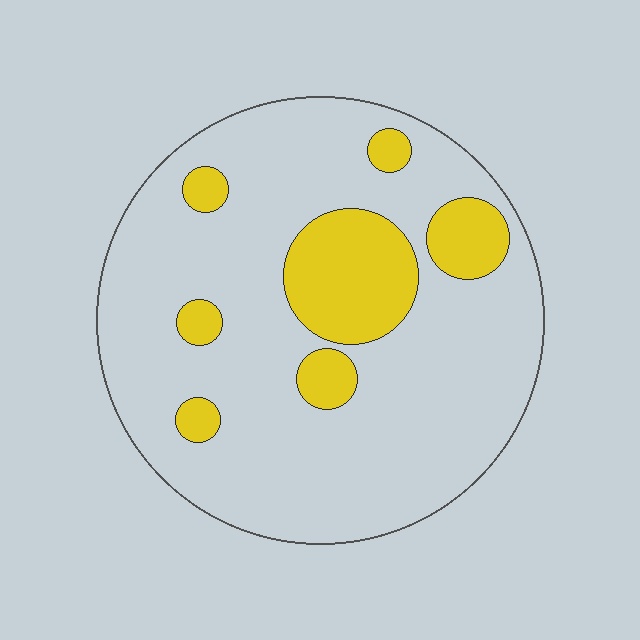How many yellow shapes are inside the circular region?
7.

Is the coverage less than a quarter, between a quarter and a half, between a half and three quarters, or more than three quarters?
Less than a quarter.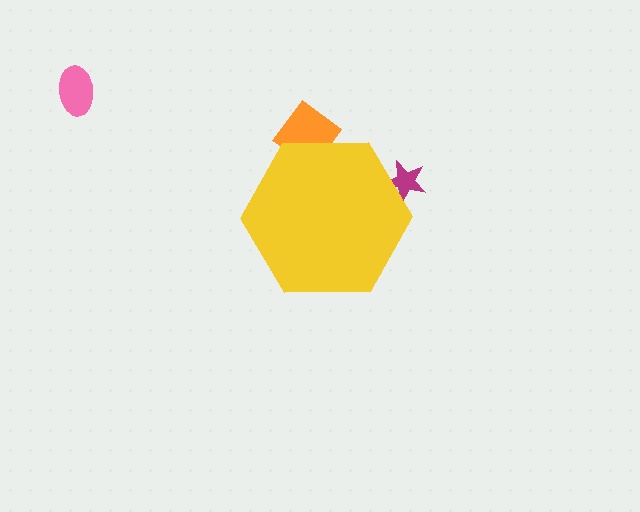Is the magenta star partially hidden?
Yes, the magenta star is partially hidden behind the yellow hexagon.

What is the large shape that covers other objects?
A yellow hexagon.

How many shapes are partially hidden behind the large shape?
2 shapes are partially hidden.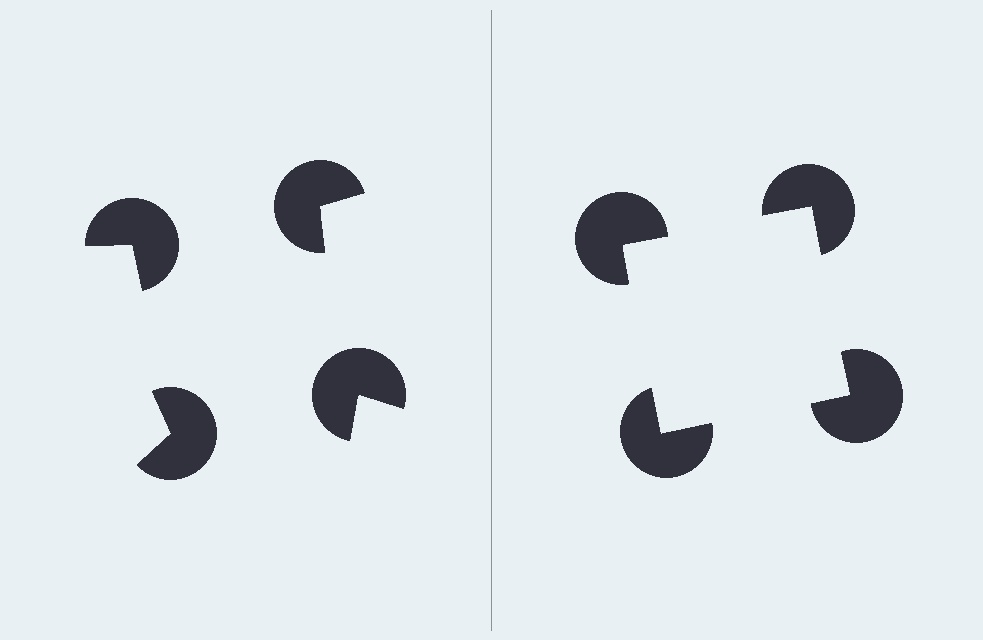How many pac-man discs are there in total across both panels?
8 — 4 on each side.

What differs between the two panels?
The pac-man discs are positioned identically on both sides; only the wedge orientations differ. On the right they align to a square; on the left they are misaligned.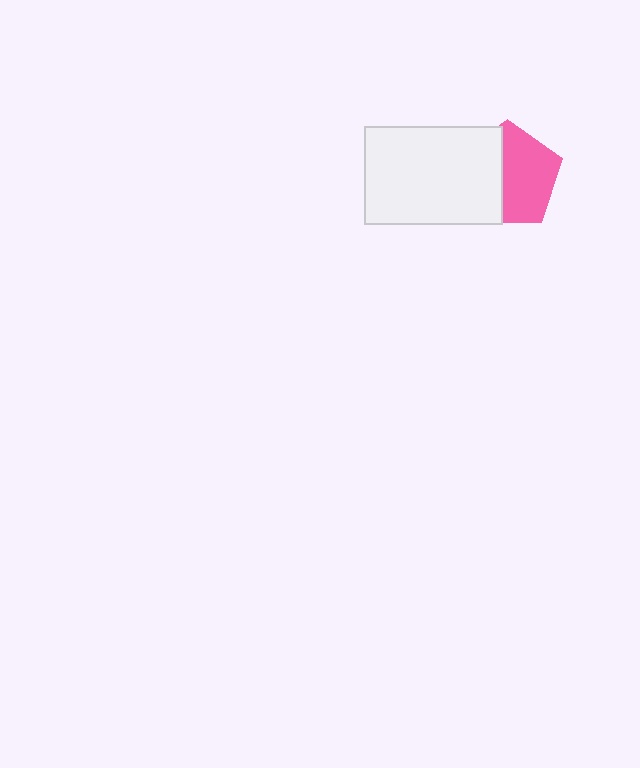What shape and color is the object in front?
The object in front is a white rectangle.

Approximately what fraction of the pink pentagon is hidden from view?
Roughly 44% of the pink pentagon is hidden behind the white rectangle.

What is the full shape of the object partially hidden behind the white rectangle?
The partially hidden object is a pink pentagon.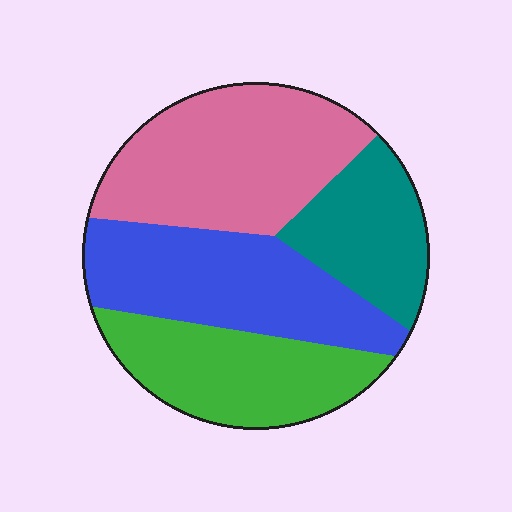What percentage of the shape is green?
Green takes up about one quarter (1/4) of the shape.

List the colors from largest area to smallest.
From largest to smallest: pink, blue, green, teal.